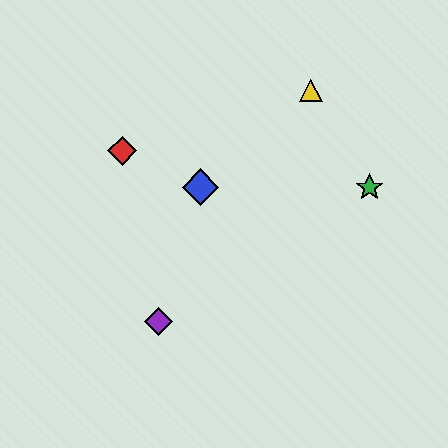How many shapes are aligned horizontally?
2 shapes (the blue diamond, the green star) are aligned horizontally.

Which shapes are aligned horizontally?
The blue diamond, the green star are aligned horizontally.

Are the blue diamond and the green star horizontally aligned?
Yes, both are at y≈187.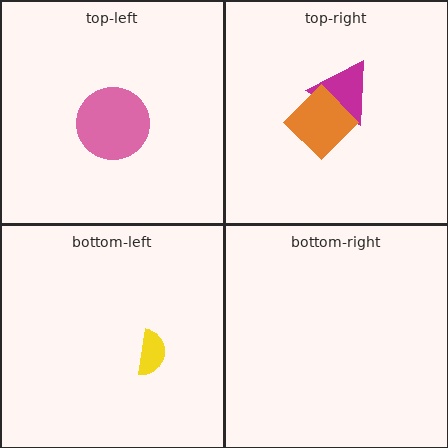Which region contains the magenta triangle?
The top-right region.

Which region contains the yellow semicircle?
The bottom-left region.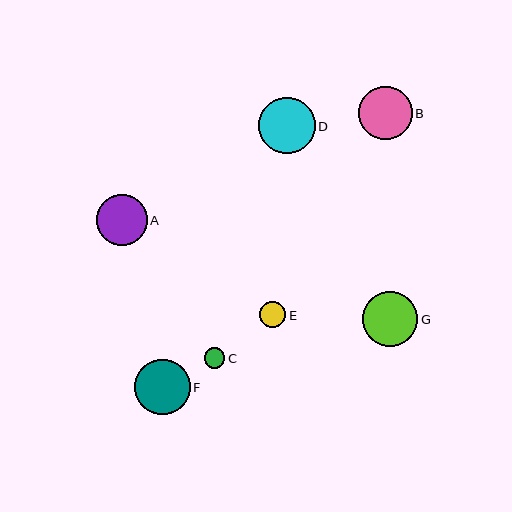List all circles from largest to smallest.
From largest to smallest: D, F, G, B, A, E, C.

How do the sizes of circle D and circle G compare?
Circle D and circle G are approximately the same size.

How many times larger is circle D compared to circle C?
Circle D is approximately 2.8 times the size of circle C.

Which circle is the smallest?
Circle C is the smallest with a size of approximately 20 pixels.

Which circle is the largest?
Circle D is the largest with a size of approximately 56 pixels.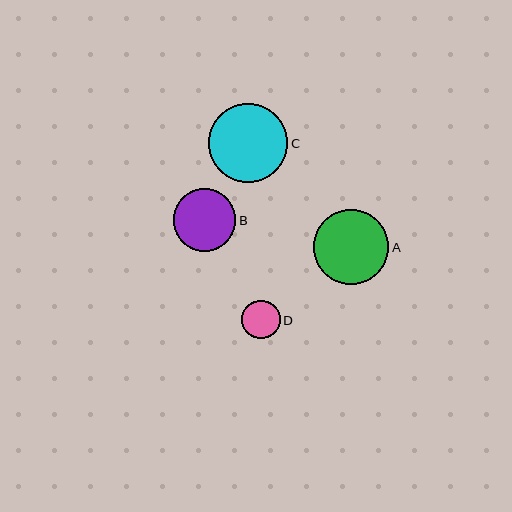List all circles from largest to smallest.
From largest to smallest: C, A, B, D.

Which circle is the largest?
Circle C is the largest with a size of approximately 79 pixels.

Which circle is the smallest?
Circle D is the smallest with a size of approximately 38 pixels.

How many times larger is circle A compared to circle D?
Circle A is approximately 2.0 times the size of circle D.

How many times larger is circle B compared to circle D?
Circle B is approximately 1.6 times the size of circle D.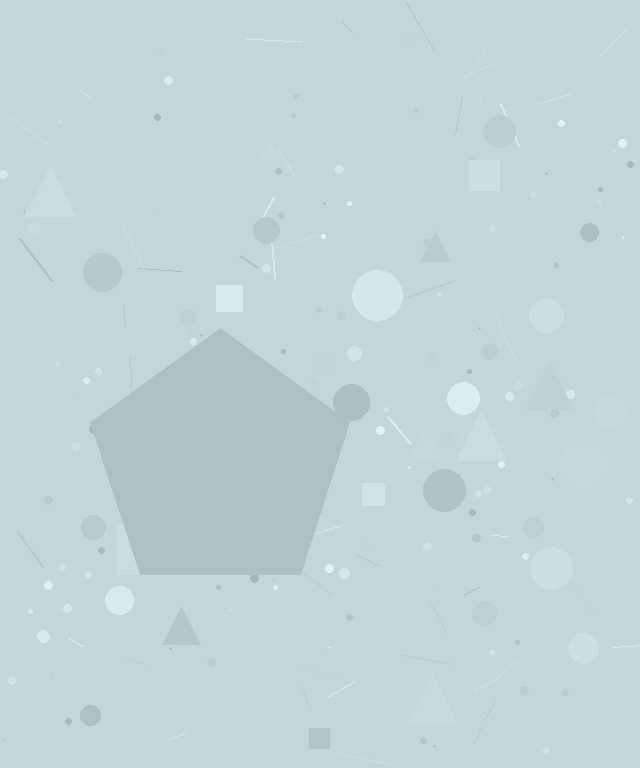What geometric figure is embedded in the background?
A pentagon is embedded in the background.